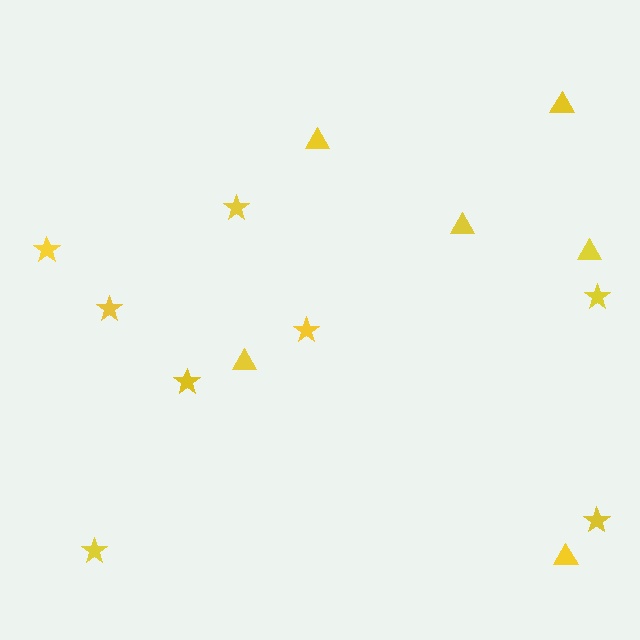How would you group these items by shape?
There are 2 groups: one group of stars (8) and one group of triangles (6).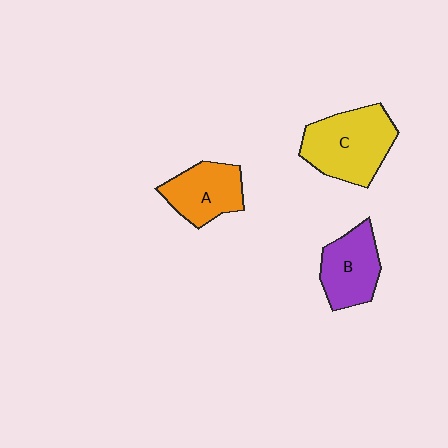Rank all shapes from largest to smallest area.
From largest to smallest: C (yellow), B (purple), A (orange).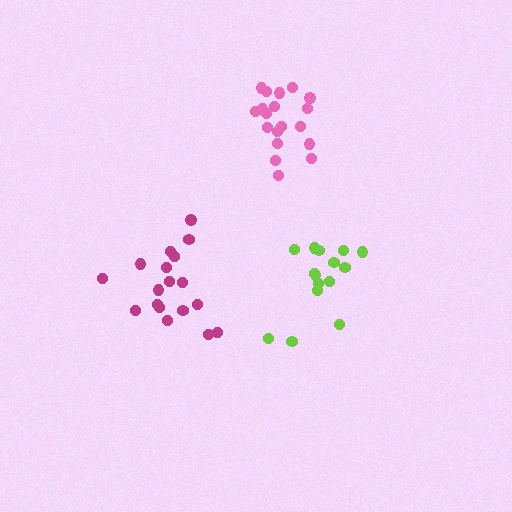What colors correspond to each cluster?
The clusters are colored: lime, pink, magenta.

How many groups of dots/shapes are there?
There are 3 groups.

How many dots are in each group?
Group 1: 15 dots, Group 2: 19 dots, Group 3: 18 dots (52 total).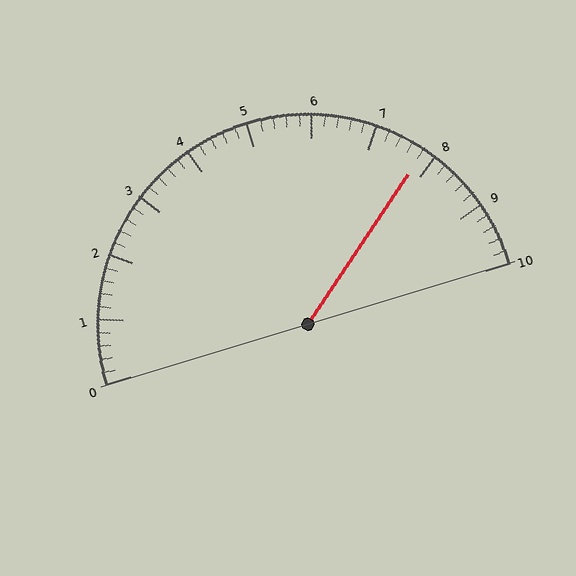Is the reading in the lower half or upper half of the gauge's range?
The reading is in the upper half of the range (0 to 10).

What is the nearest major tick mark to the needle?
The nearest major tick mark is 8.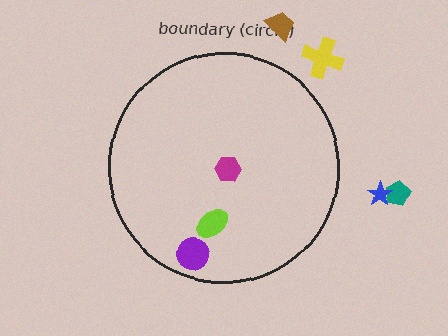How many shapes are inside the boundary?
3 inside, 4 outside.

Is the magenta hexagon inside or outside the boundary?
Inside.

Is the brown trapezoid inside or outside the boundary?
Outside.